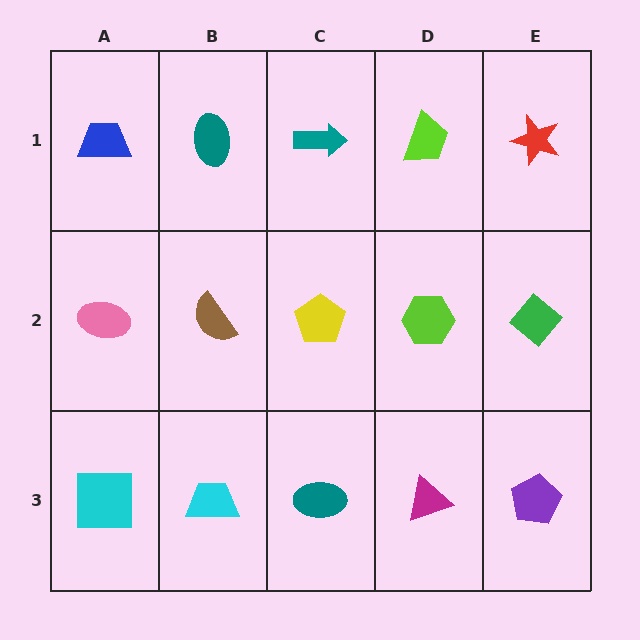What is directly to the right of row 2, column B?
A yellow pentagon.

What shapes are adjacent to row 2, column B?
A teal ellipse (row 1, column B), a cyan trapezoid (row 3, column B), a pink ellipse (row 2, column A), a yellow pentagon (row 2, column C).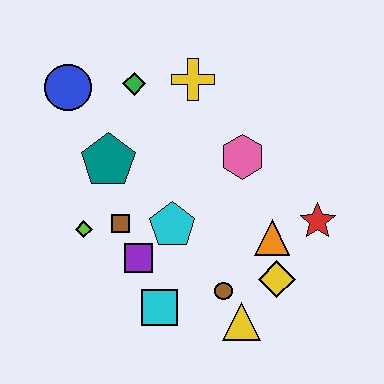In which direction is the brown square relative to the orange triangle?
The brown square is to the left of the orange triangle.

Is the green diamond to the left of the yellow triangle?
Yes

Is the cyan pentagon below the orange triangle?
No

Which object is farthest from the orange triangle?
The blue circle is farthest from the orange triangle.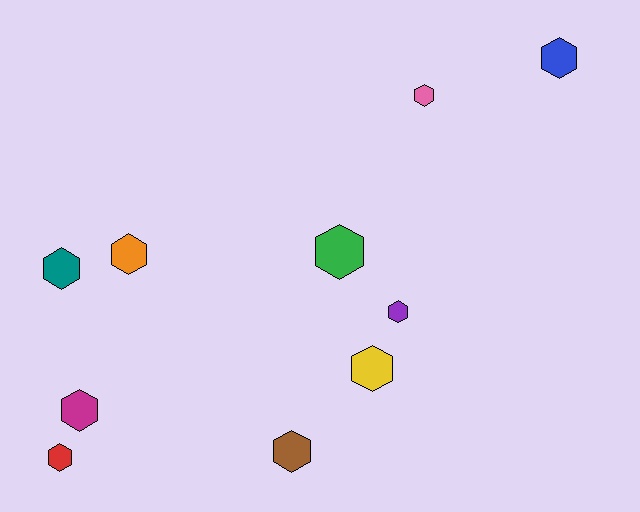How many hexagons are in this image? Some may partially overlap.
There are 10 hexagons.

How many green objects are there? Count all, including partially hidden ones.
There is 1 green object.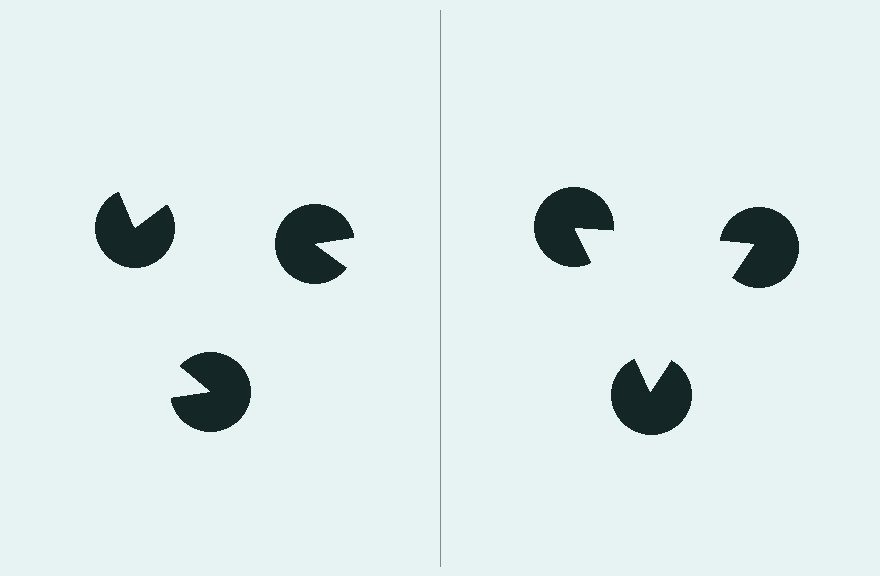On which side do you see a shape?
An illusory triangle appears on the right side. On the left side the wedge cuts are rotated, so no coherent shape forms.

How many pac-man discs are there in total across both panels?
6 — 3 on each side.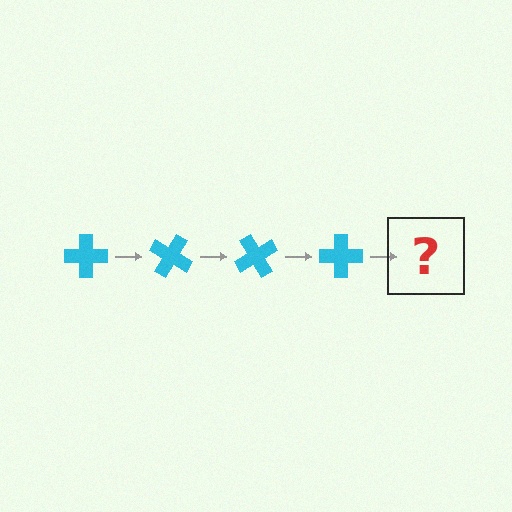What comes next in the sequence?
The next element should be a cyan cross rotated 120 degrees.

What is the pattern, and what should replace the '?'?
The pattern is that the cross rotates 30 degrees each step. The '?' should be a cyan cross rotated 120 degrees.